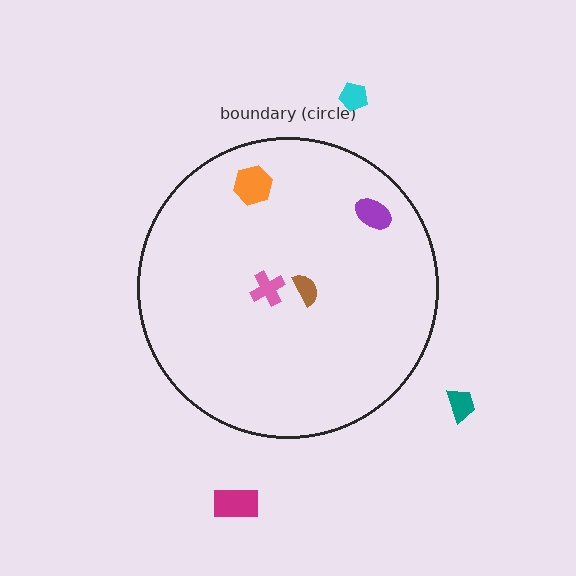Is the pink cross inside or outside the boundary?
Inside.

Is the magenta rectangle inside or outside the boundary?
Outside.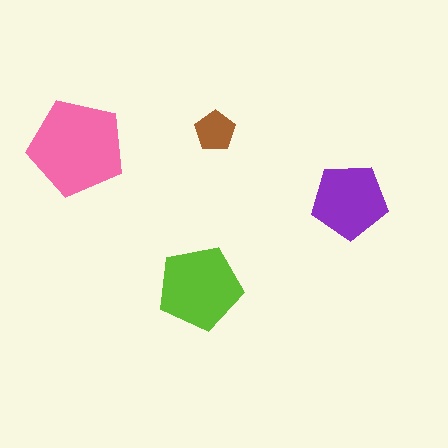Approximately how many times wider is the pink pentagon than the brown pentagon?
About 2.5 times wider.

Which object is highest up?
The brown pentagon is topmost.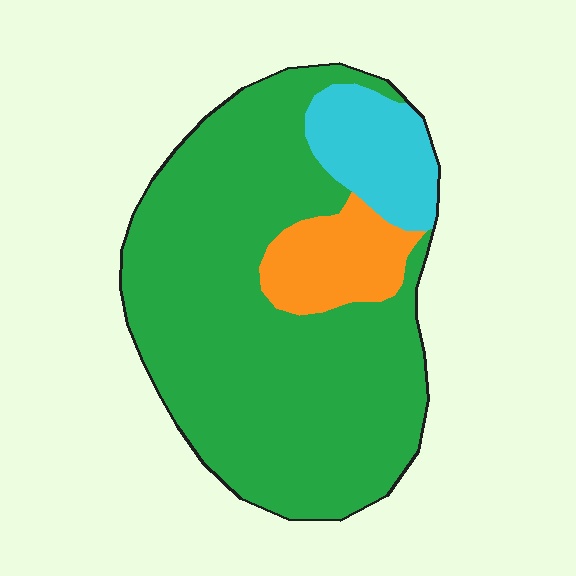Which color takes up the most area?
Green, at roughly 75%.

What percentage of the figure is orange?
Orange covers 11% of the figure.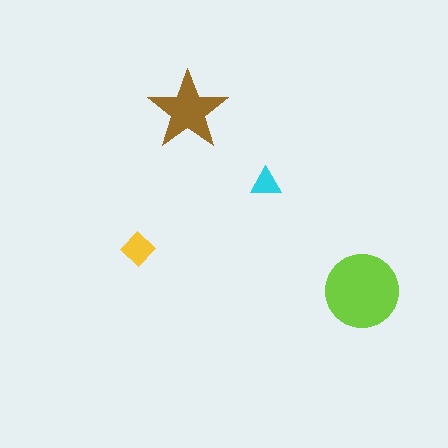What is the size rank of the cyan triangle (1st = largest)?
4th.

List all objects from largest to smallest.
The lime circle, the brown star, the yellow diamond, the cyan triangle.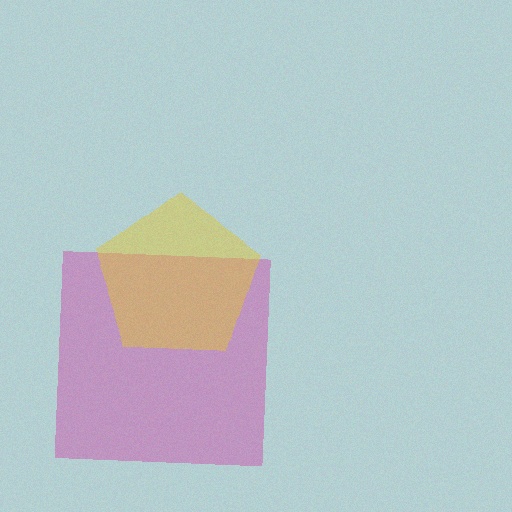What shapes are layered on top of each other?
The layered shapes are: a magenta square, a yellow pentagon.